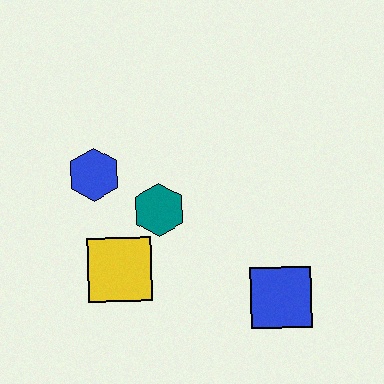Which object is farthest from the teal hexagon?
The blue square is farthest from the teal hexagon.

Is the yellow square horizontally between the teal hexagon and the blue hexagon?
Yes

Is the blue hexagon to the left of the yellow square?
Yes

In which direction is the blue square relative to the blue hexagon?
The blue square is to the right of the blue hexagon.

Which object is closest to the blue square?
The teal hexagon is closest to the blue square.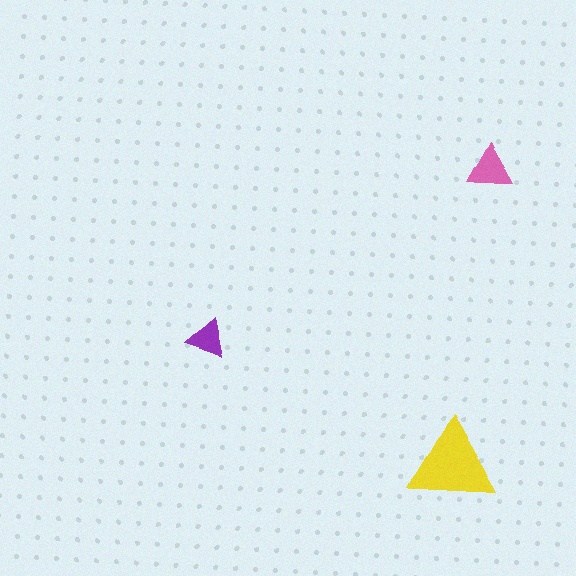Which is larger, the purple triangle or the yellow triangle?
The yellow one.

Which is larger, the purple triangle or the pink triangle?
The pink one.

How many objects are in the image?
There are 3 objects in the image.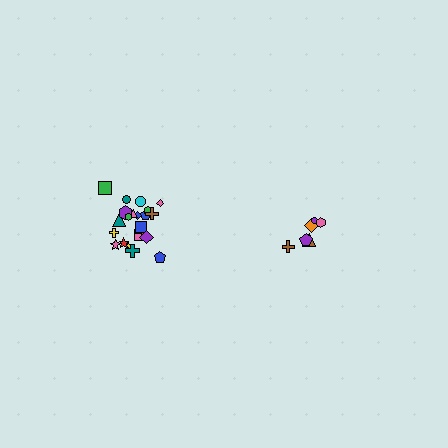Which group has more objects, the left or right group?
The left group.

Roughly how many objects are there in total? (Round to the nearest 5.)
Roughly 30 objects in total.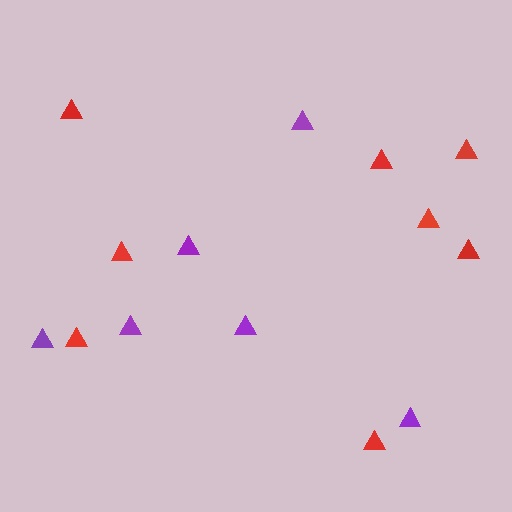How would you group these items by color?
There are 2 groups: one group of purple triangles (6) and one group of red triangles (8).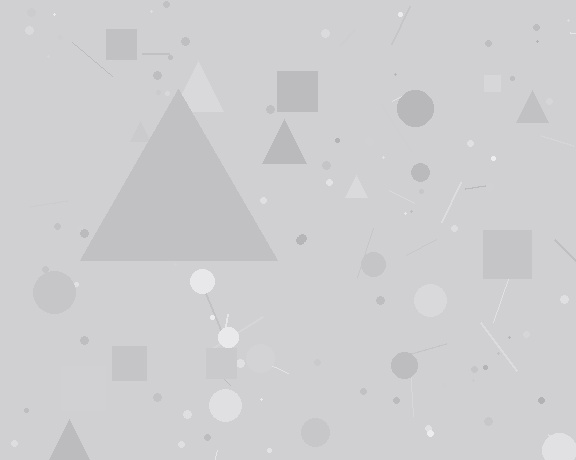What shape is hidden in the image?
A triangle is hidden in the image.